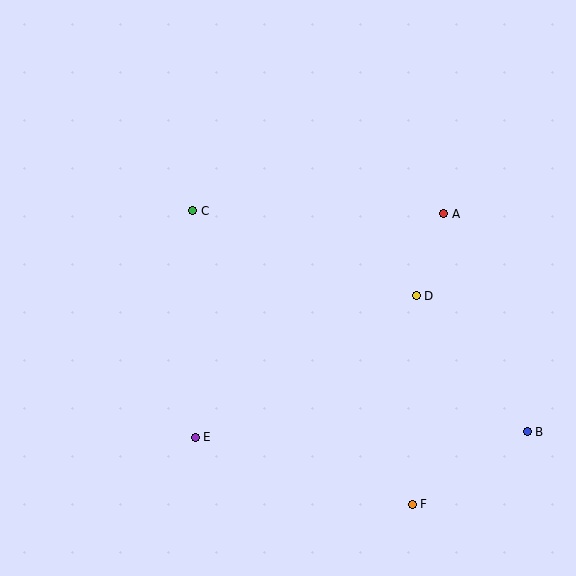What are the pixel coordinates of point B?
Point B is at (527, 432).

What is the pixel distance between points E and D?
The distance between E and D is 262 pixels.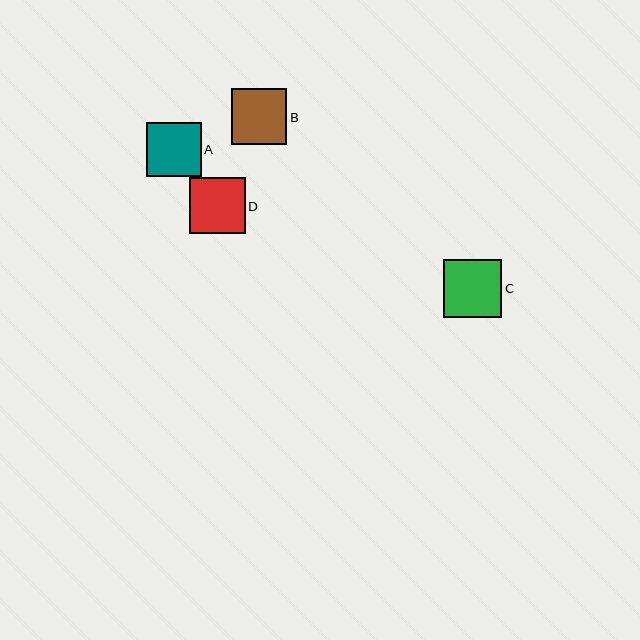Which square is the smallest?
Square A is the smallest with a size of approximately 55 pixels.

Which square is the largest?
Square C is the largest with a size of approximately 58 pixels.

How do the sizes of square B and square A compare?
Square B and square A are approximately the same size.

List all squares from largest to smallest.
From largest to smallest: C, D, B, A.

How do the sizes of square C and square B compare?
Square C and square B are approximately the same size.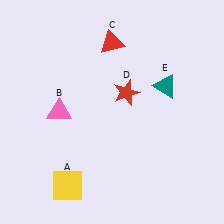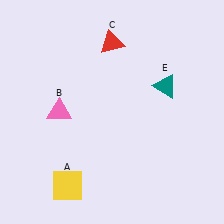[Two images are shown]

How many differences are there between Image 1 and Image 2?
There is 1 difference between the two images.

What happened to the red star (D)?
The red star (D) was removed in Image 2. It was in the top-right area of Image 1.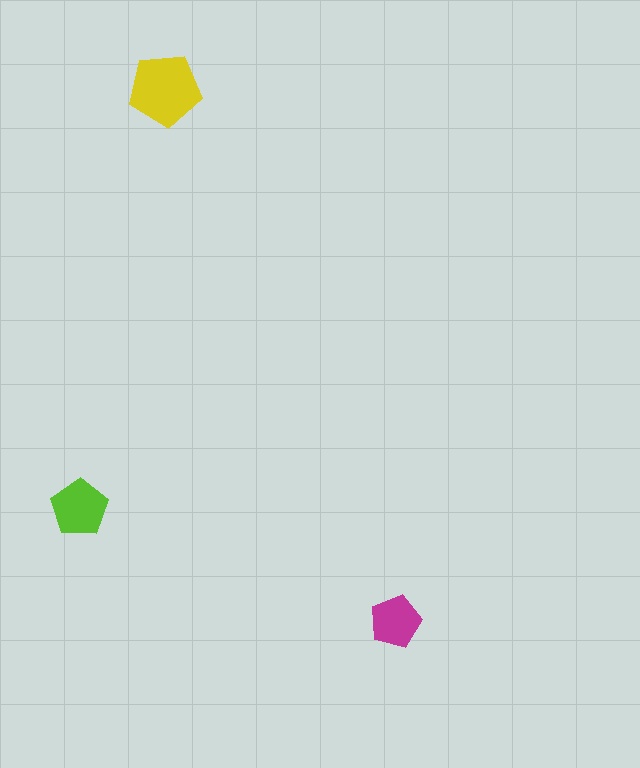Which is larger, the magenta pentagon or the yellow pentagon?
The yellow one.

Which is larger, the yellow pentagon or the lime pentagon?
The yellow one.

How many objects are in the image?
There are 3 objects in the image.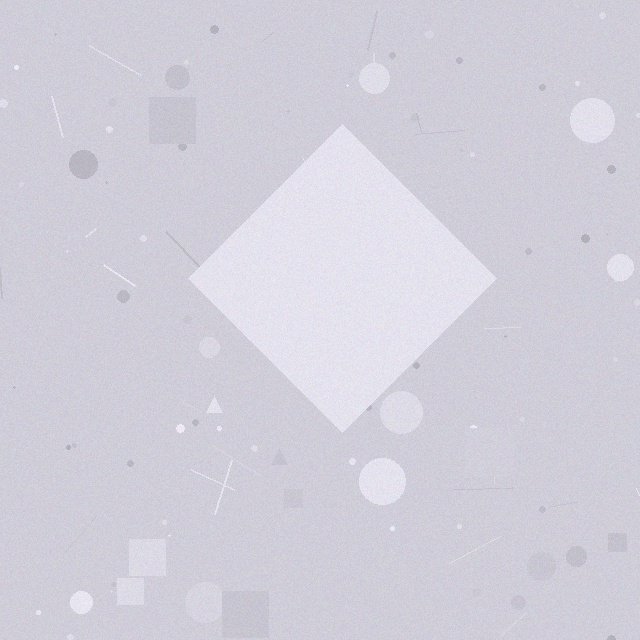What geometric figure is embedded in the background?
A diamond is embedded in the background.